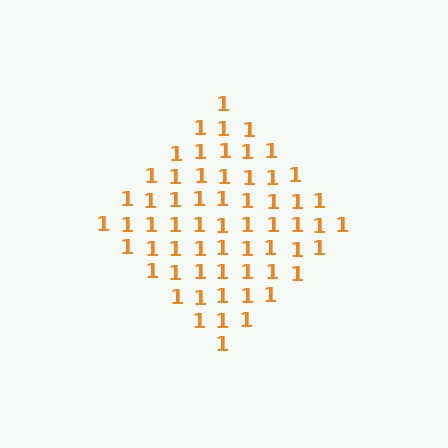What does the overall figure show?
The overall figure shows a diamond.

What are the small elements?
The small elements are digit 1's.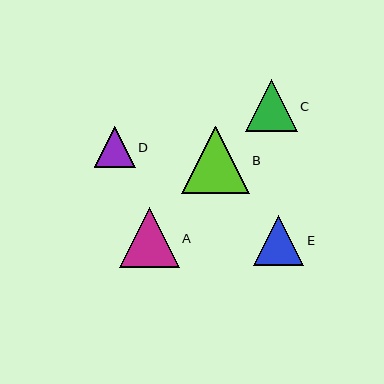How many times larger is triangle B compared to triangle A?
Triangle B is approximately 1.1 times the size of triangle A.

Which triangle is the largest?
Triangle B is the largest with a size of approximately 67 pixels.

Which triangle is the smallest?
Triangle D is the smallest with a size of approximately 40 pixels.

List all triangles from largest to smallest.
From largest to smallest: B, A, C, E, D.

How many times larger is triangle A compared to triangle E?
Triangle A is approximately 1.2 times the size of triangle E.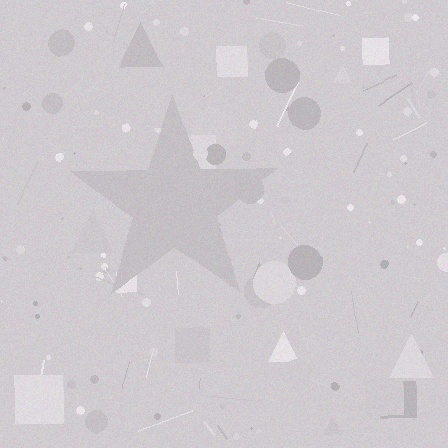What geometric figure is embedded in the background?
A star is embedded in the background.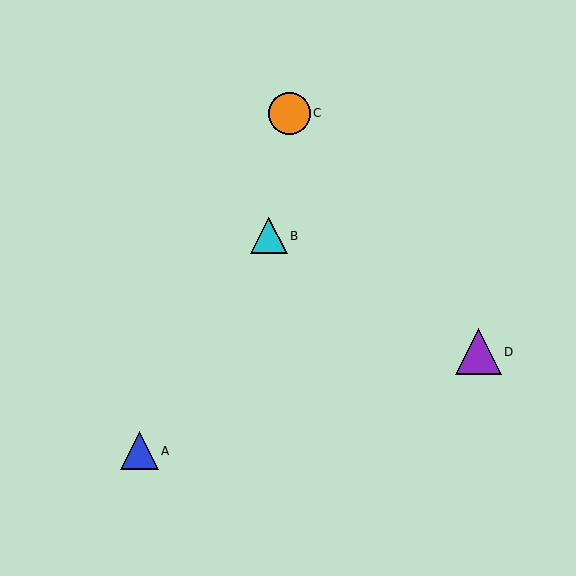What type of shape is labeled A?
Shape A is a blue triangle.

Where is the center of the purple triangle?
The center of the purple triangle is at (478, 352).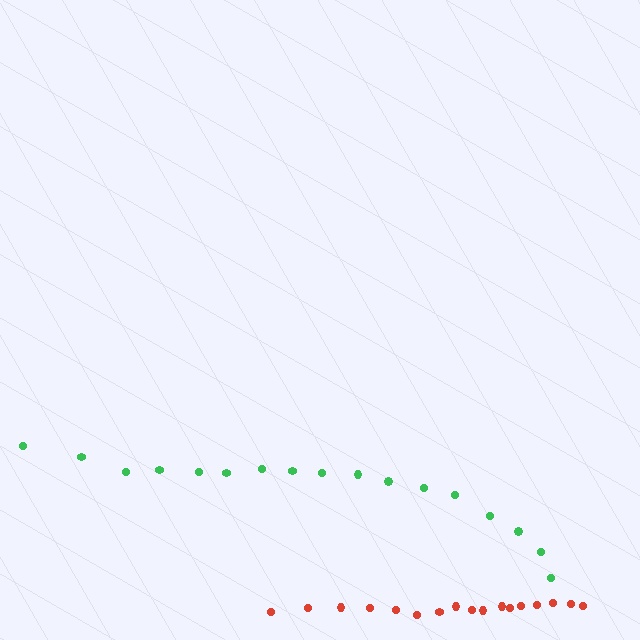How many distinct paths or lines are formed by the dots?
There are 2 distinct paths.